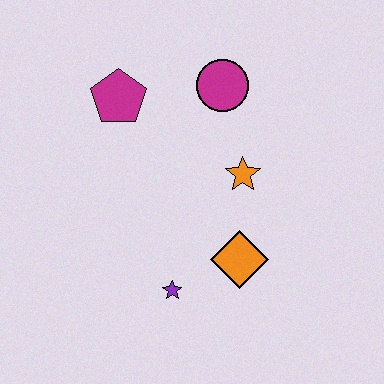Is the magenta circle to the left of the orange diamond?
Yes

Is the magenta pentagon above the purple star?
Yes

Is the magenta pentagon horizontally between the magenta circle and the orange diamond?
No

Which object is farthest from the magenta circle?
The purple star is farthest from the magenta circle.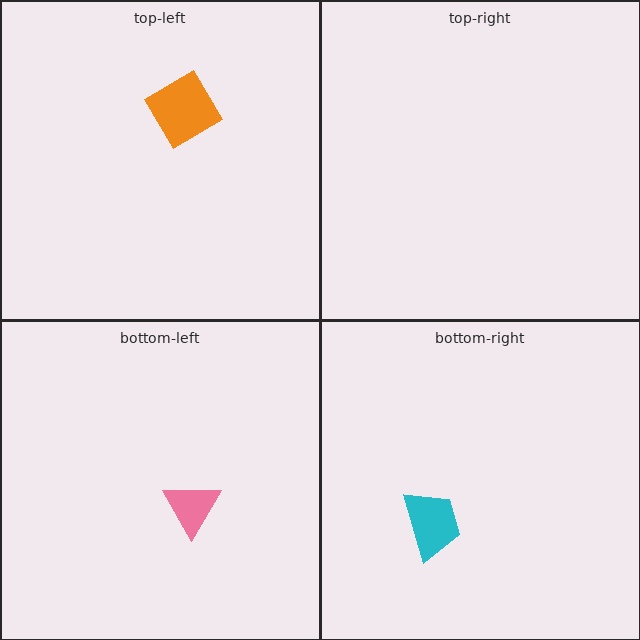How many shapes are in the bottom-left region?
1.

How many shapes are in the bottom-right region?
1.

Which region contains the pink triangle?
The bottom-left region.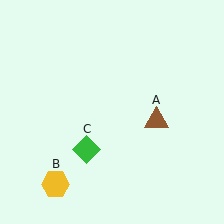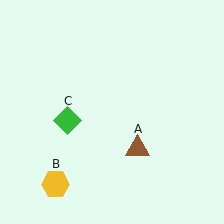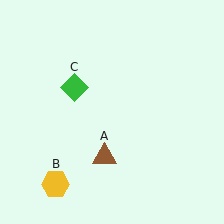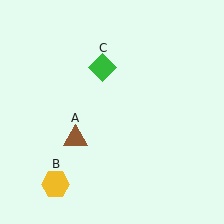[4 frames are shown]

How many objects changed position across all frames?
2 objects changed position: brown triangle (object A), green diamond (object C).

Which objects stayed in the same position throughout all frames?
Yellow hexagon (object B) remained stationary.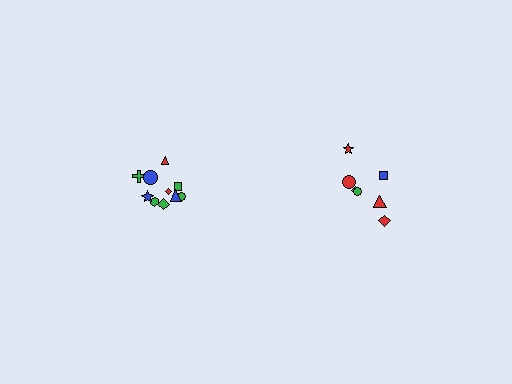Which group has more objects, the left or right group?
The left group.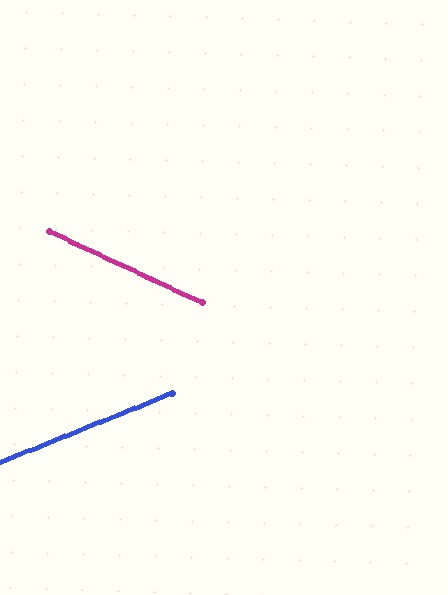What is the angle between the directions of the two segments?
Approximately 47 degrees.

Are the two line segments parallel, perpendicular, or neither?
Neither parallel nor perpendicular — they differ by about 47°.